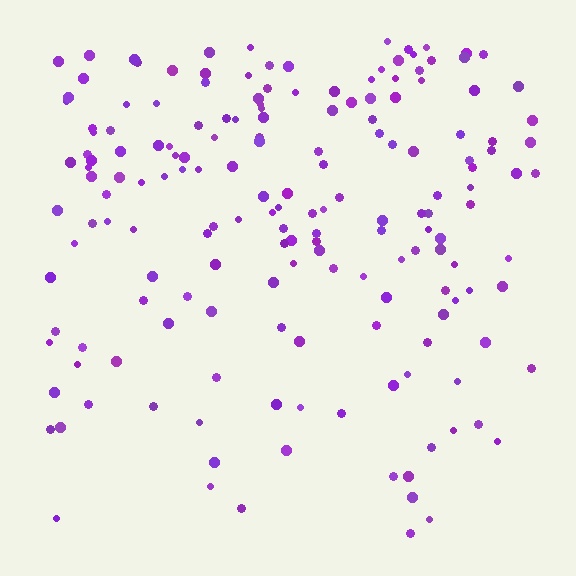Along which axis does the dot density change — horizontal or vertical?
Vertical.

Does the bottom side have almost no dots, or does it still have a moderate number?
Still a moderate number, just noticeably fewer than the top.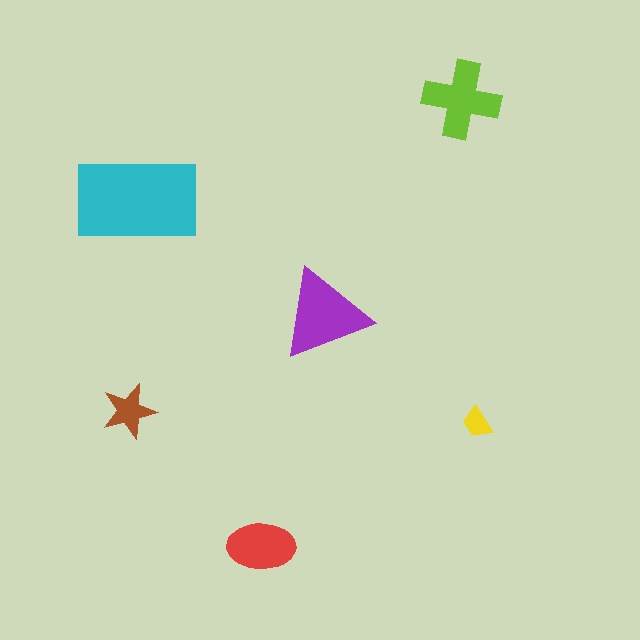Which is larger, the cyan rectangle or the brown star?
The cyan rectangle.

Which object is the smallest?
The yellow trapezoid.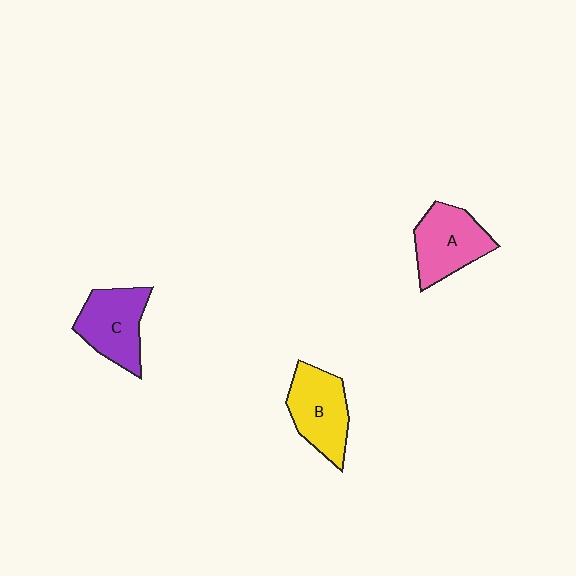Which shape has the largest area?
Shape A (pink).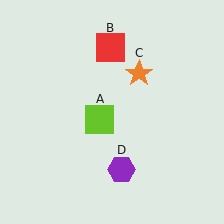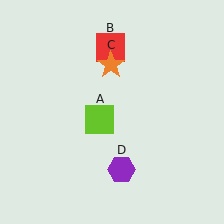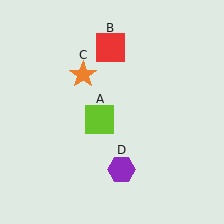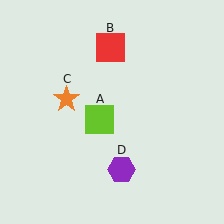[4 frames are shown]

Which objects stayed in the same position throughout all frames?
Lime square (object A) and red square (object B) and purple hexagon (object D) remained stationary.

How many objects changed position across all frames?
1 object changed position: orange star (object C).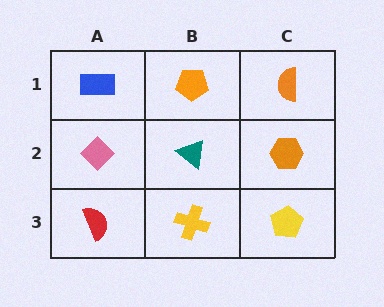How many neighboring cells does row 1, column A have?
2.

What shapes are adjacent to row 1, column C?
An orange hexagon (row 2, column C), an orange pentagon (row 1, column B).